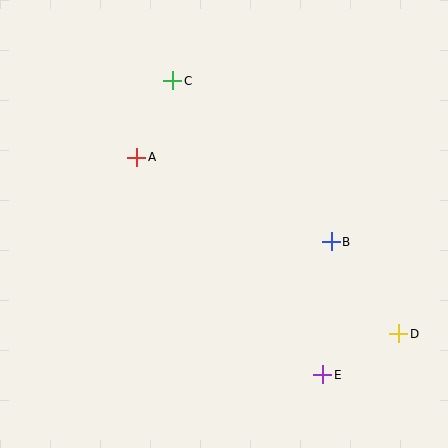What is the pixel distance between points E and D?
The distance between E and D is 87 pixels.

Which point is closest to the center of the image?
Point B at (331, 242) is closest to the center.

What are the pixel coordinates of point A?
Point A is at (137, 157).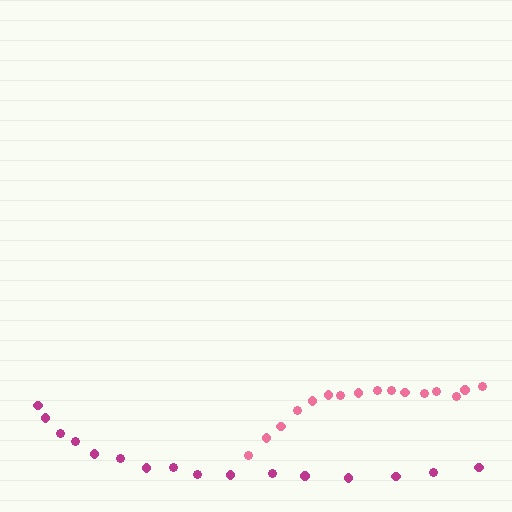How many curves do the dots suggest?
There are 2 distinct paths.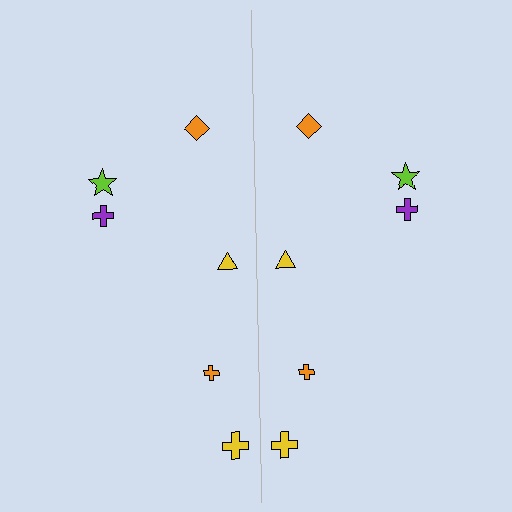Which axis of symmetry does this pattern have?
The pattern has a vertical axis of symmetry running through the center of the image.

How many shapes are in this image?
There are 12 shapes in this image.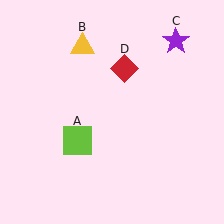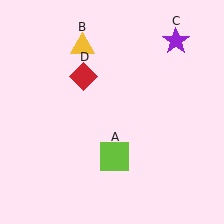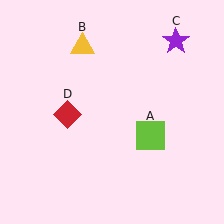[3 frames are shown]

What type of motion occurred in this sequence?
The lime square (object A), red diamond (object D) rotated counterclockwise around the center of the scene.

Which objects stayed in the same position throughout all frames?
Yellow triangle (object B) and purple star (object C) remained stationary.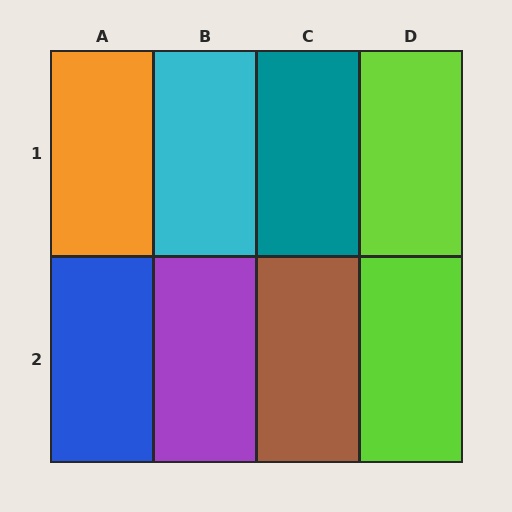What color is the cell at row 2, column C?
Brown.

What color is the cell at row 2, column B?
Purple.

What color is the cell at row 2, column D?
Lime.